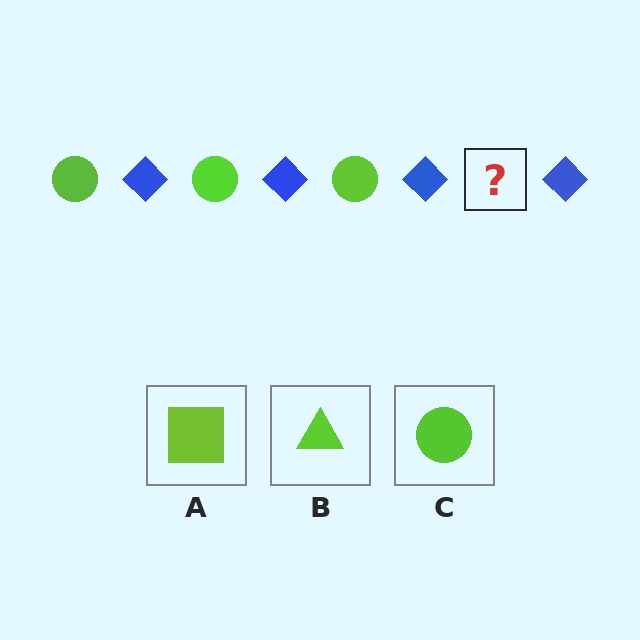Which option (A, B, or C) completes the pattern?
C.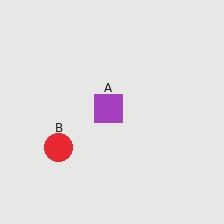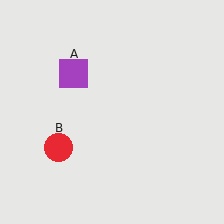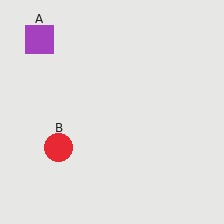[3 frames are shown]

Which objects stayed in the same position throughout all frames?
Red circle (object B) remained stationary.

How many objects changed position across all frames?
1 object changed position: purple square (object A).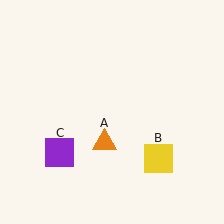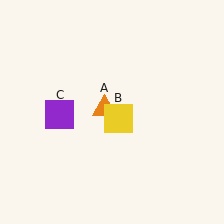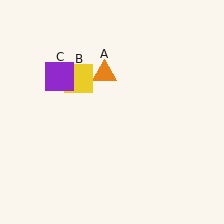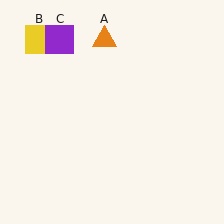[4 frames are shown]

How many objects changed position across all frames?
3 objects changed position: orange triangle (object A), yellow square (object B), purple square (object C).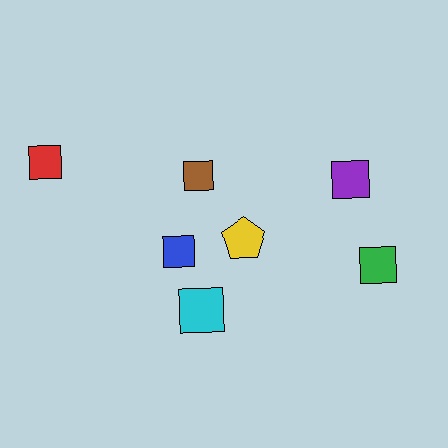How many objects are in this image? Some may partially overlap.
There are 7 objects.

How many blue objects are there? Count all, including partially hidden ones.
There is 1 blue object.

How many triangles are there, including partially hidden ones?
There are no triangles.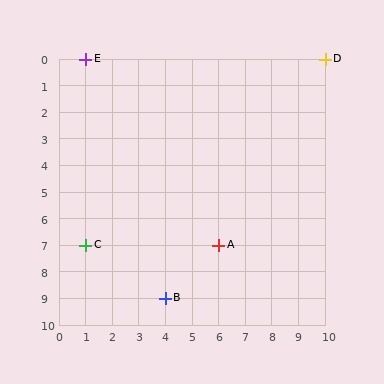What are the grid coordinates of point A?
Point A is at grid coordinates (6, 7).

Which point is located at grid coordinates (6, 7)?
Point A is at (6, 7).